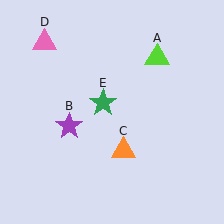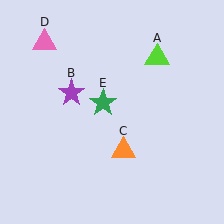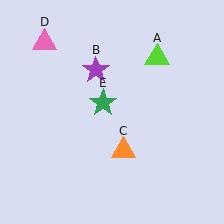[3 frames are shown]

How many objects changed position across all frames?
1 object changed position: purple star (object B).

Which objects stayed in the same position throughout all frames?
Lime triangle (object A) and orange triangle (object C) and pink triangle (object D) and green star (object E) remained stationary.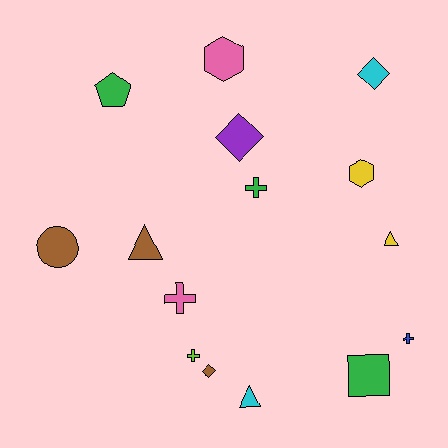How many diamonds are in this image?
There are 3 diamonds.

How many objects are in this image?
There are 15 objects.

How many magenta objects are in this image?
There are no magenta objects.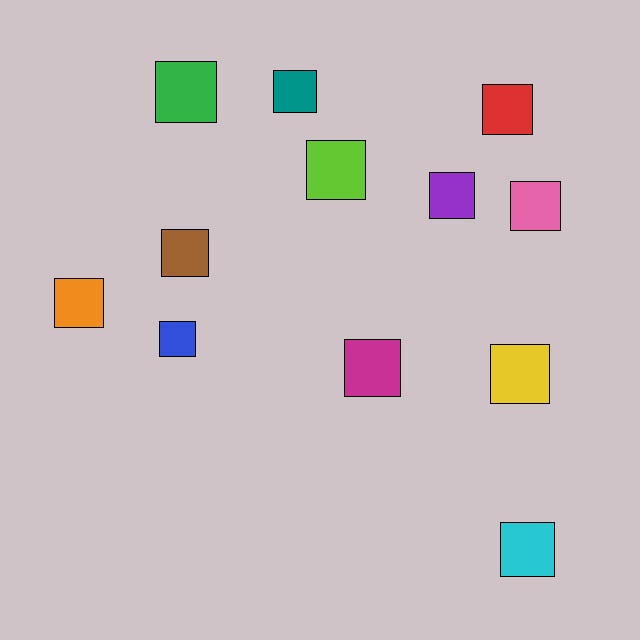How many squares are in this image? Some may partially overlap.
There are 12 squares.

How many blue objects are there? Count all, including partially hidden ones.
There is 1 blue object.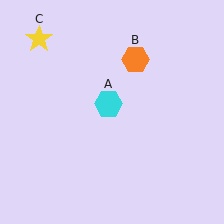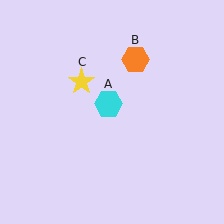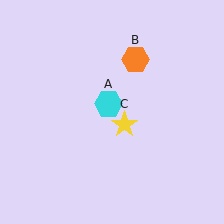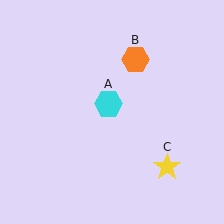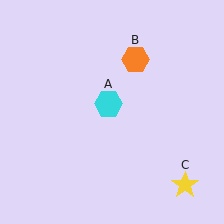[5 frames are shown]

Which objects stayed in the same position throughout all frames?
Cyan hexagon (object A) and orange hexagon (object B) remained stationary.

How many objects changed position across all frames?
1 object changed position: yellow star (object C).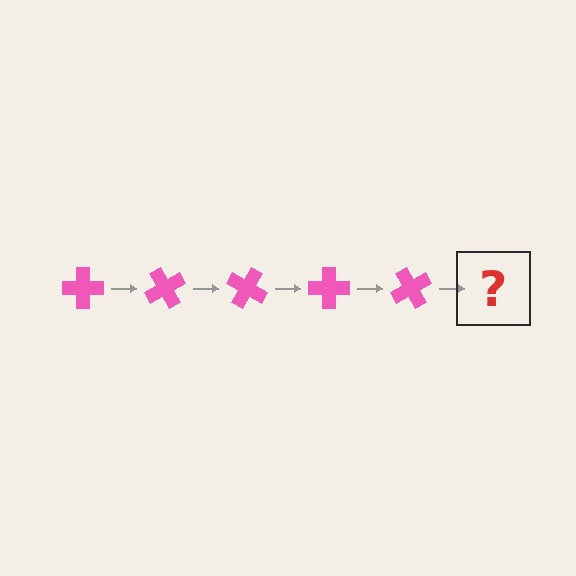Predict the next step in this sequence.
The next step is a pink cross rotated 300 degrees.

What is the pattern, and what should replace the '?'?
The pattern is that the cross rotates 60 degrees each step. The '?' should be a pink cross rotated 300 degrees.